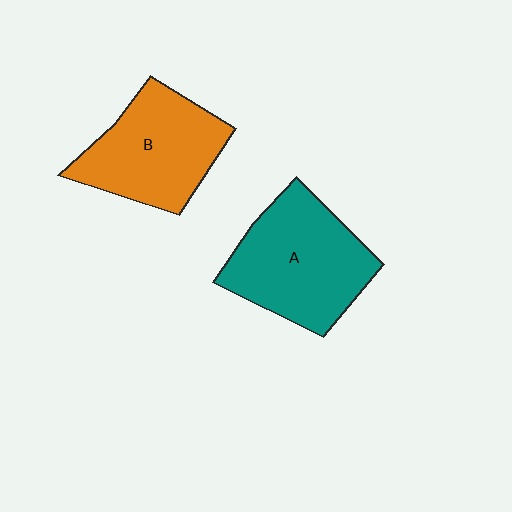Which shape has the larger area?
Shape A (teal).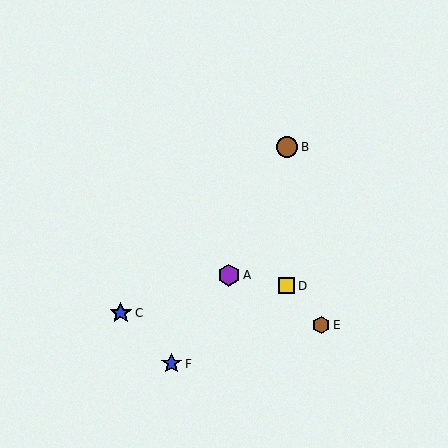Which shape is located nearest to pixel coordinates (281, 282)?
The yellow square (labeled D) at (287, 286) is nearest to that location.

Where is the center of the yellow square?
The center of the yellow square is at (287, 286).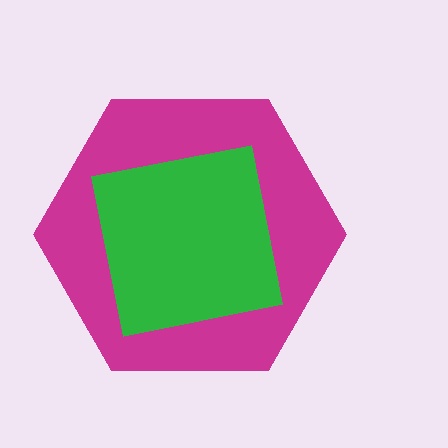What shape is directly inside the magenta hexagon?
The green square.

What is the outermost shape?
The magenta hexagon.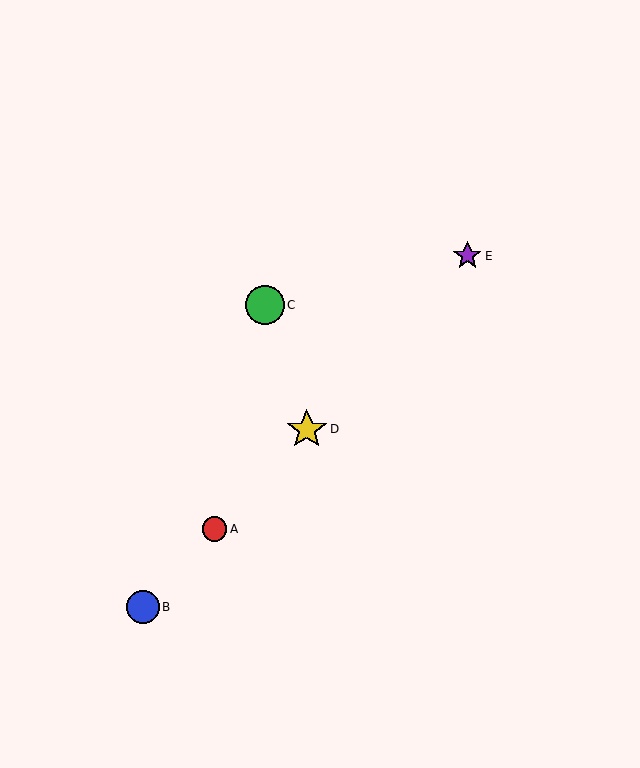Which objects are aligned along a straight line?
Objects A, B, D, E are aligned along a straight line.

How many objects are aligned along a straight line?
4 objects (A, B, D, E) are aligned along a straight line.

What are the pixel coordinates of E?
Object E is at (467, 256).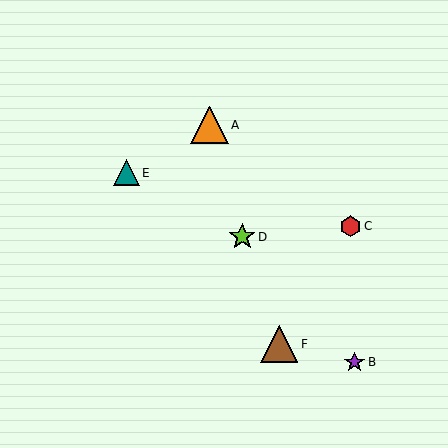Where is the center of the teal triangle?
The center of the teal triangle is at (126, 173).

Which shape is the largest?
The orange triangle (labeled A) is the largest.